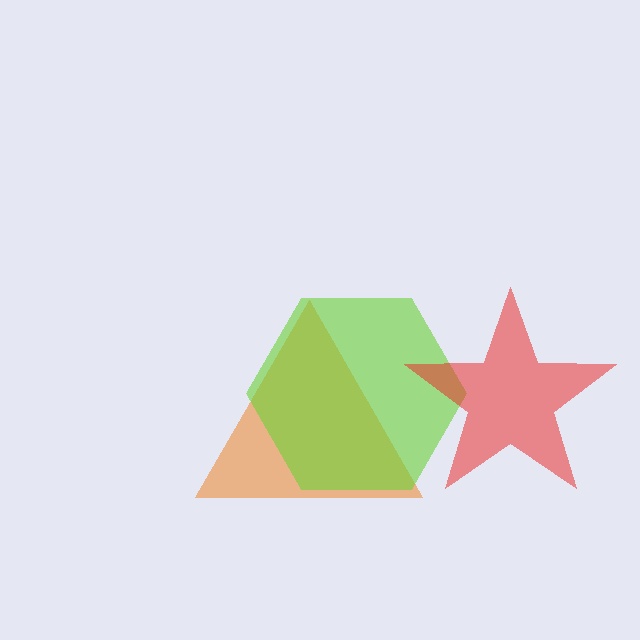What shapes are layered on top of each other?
The layered shapes are: an orange triangle, a lime hexagon, a red star.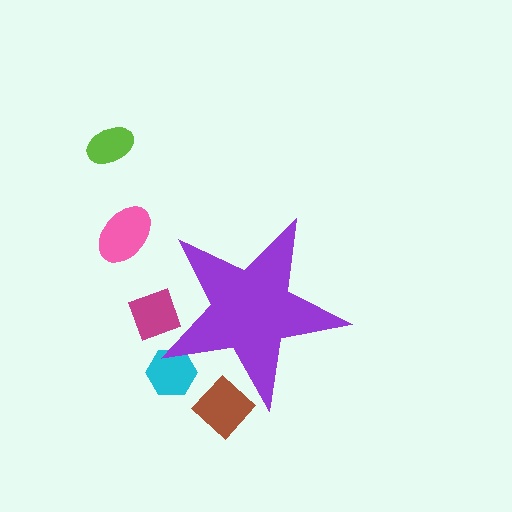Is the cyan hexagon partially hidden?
Yes, the cyan hexagon is partially hidden behind the purple star.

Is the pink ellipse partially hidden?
No, the pink ellipse is fully visible.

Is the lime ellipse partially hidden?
No, the lime ellipse is fully visible.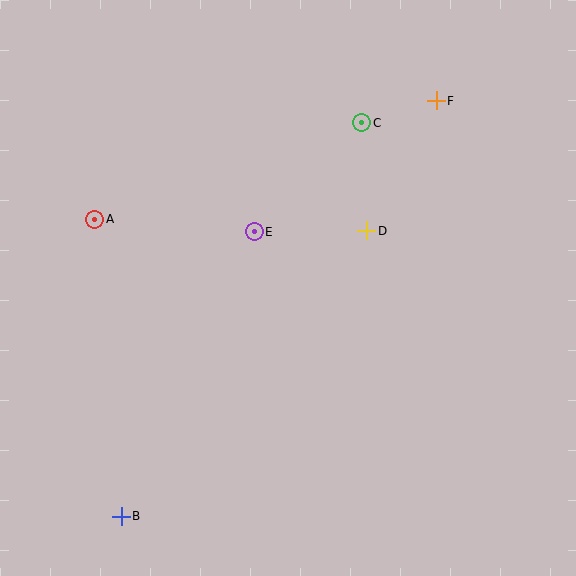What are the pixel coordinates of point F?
Point F is at (436, 101).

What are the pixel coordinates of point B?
Point B is at (121, 516).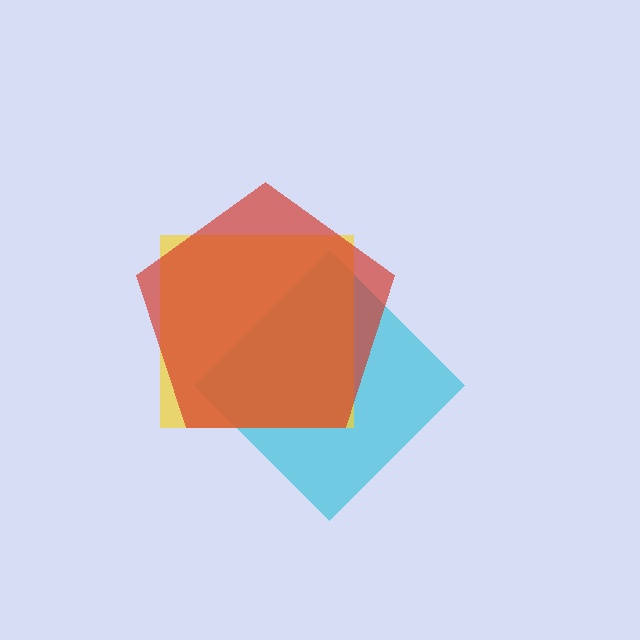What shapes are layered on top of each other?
The layered shapes are: a cyan diamond, a yellow square, a red pentagon.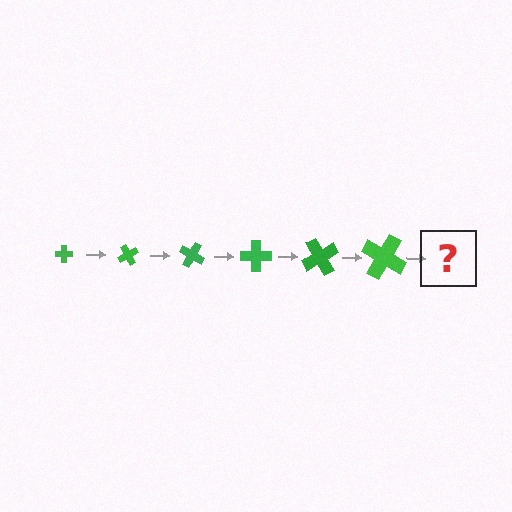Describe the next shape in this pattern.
It should be a cross, larger than the previous one and rotated 360 degrees from the start.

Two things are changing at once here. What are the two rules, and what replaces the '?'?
The two rules are that the cross grows larger each step and it rotates 60 degrees each step. The '?' should be a cross, larger than the previous one and rotated 360 degrees from the start.